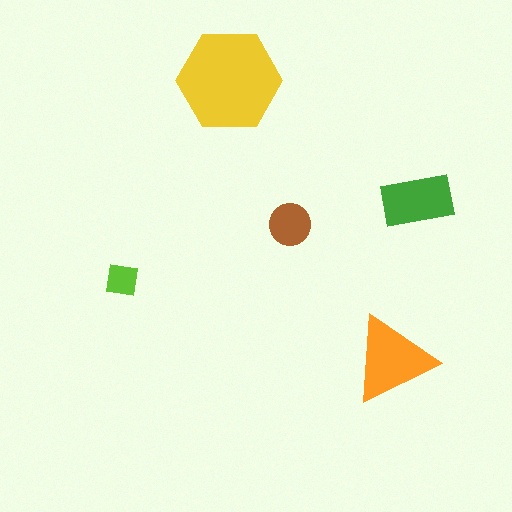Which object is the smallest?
The lime square.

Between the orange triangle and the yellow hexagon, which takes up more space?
The yellow hexagon.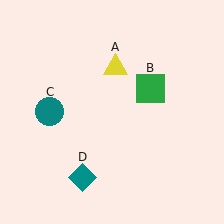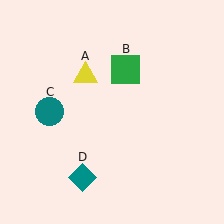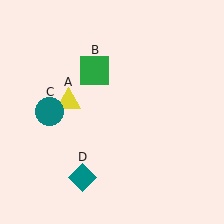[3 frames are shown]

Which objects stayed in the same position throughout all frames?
Teal circle (object C) and teal diamond (object D) remained stationary.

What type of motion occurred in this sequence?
The yellow triangle (object A), green square (object B) rotated counterclockwise around the center of the scene.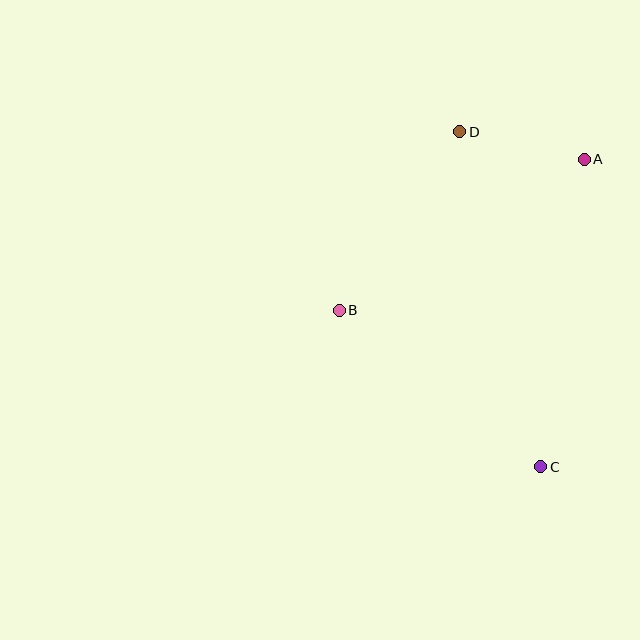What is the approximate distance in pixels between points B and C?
The distance between B and C is approximately 255 pixels.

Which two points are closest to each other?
Points A and D are closest to each other.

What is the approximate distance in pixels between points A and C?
The distance between A and C is approximately 311 pixels.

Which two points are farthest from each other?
Points C and D are farthest from each other.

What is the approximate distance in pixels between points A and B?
The distance between A and B is approximately 288 pixels.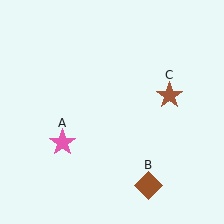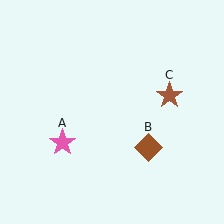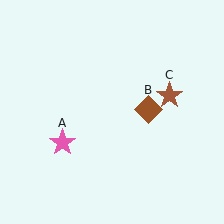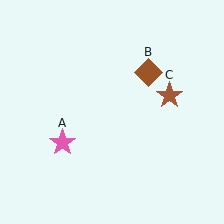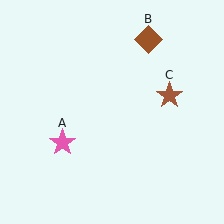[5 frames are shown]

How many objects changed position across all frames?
1 object changed position: brown diamond (object B).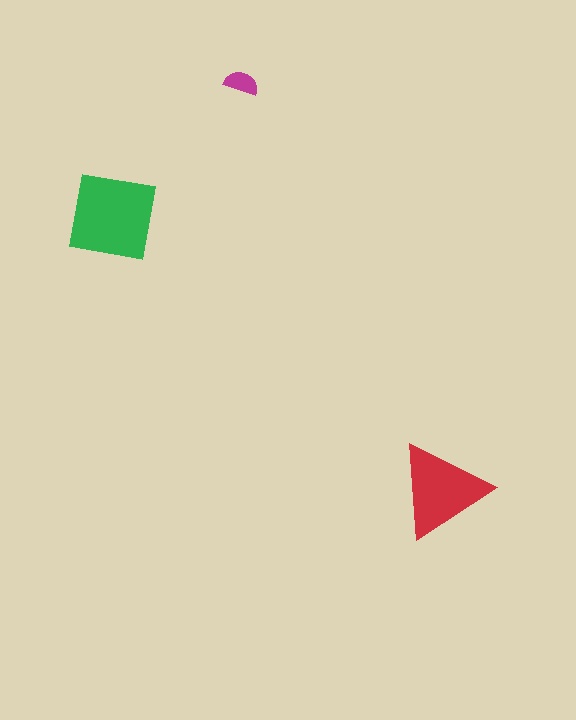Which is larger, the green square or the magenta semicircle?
The green square.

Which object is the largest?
The green square.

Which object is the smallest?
The magenta semicircle.